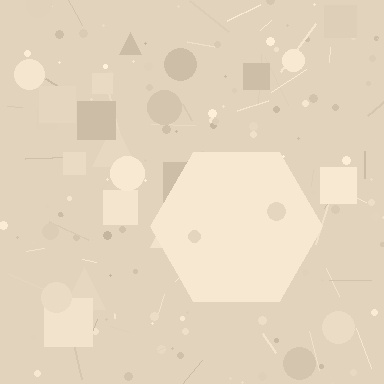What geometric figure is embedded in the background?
A hexagon is embedded in the background.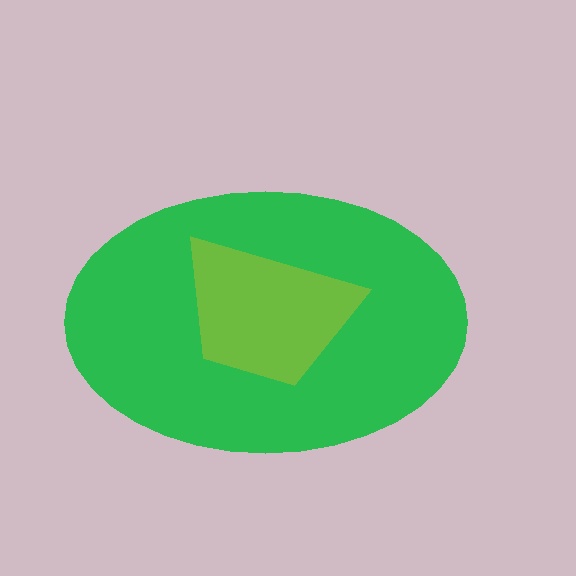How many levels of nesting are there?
2.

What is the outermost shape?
The green ellipse.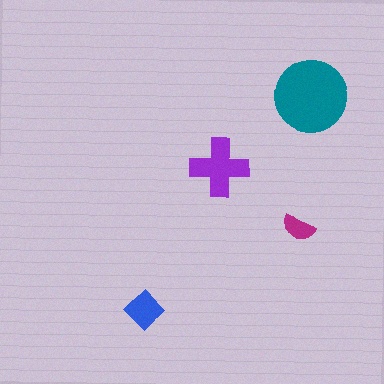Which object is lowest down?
The blue diamond is bottommost.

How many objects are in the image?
There are 4 objects in the image.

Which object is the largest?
The teal circle.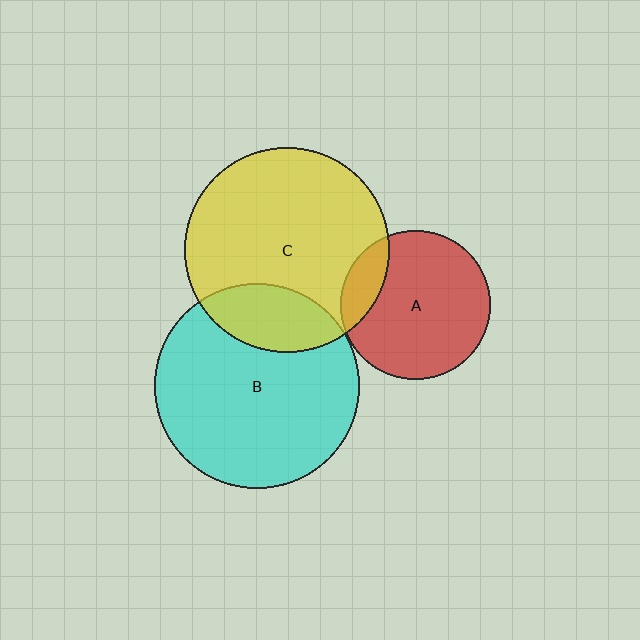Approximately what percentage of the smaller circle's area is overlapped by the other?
Approximately 15%.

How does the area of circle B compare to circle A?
Approximately 1.9 times.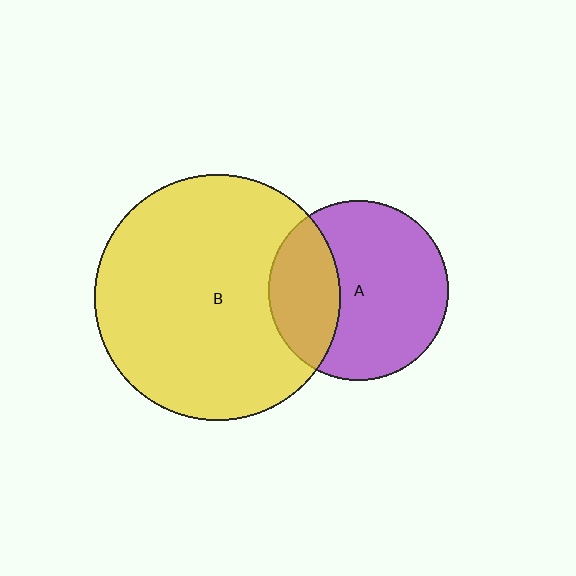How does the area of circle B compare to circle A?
Approximately 1.9 times.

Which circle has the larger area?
Circle B (yellow).